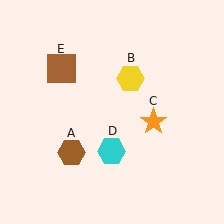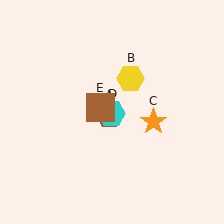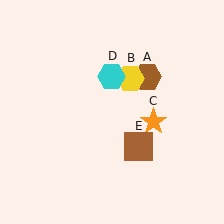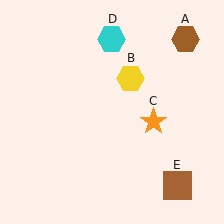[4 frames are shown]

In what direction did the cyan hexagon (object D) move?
The cyan hexagon (object D) moved up.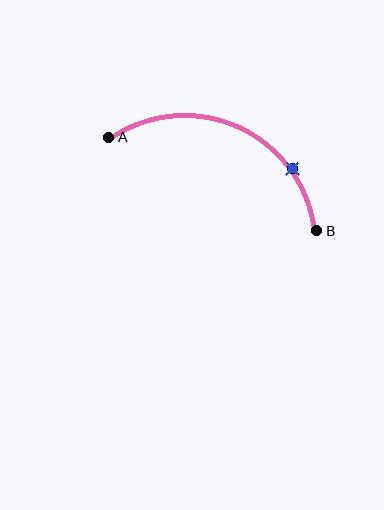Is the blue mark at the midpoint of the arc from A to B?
No. The blue mark lies on the arc but is closer to endpoint B. The arc midpoint would be at the point on the curve equidistant along the arc from both A and B.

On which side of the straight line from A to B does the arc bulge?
The arc bulges above the straight line connecting A and B.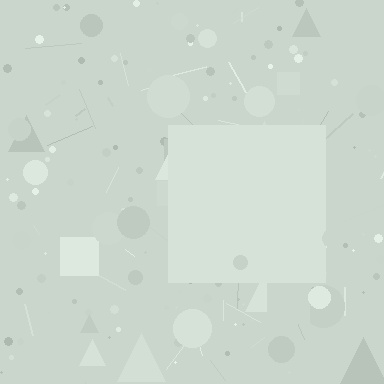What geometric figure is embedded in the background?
A square is embedded in the background.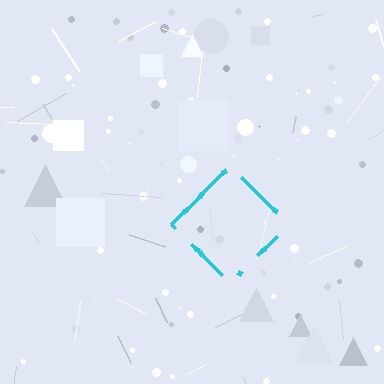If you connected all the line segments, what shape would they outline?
They would outline a diamond.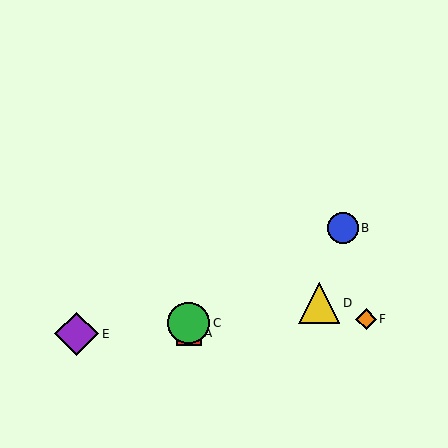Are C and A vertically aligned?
Yes, both are at x≈189.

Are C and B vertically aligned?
No, C is at x≈189 and B is at x≈343.